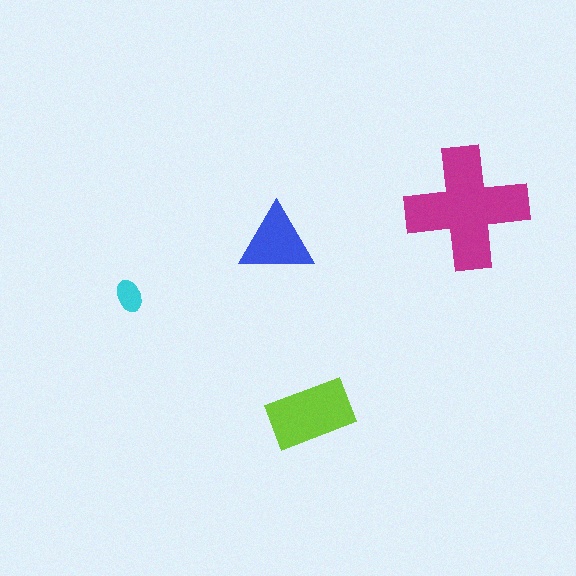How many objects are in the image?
There are 4 objects in the image.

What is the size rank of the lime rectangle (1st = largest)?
2nd.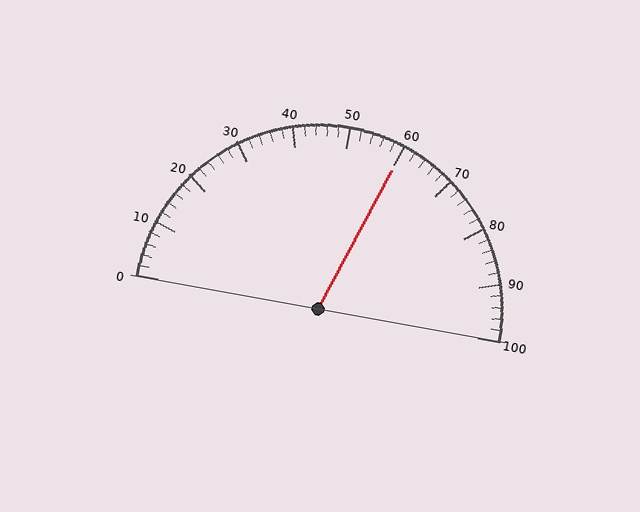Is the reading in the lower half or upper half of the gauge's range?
The reading is in the upper half of the range (0 to 100).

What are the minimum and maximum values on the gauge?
The gauge ranges from 0 to 100.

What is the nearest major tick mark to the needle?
The nearest major tick mark is 60.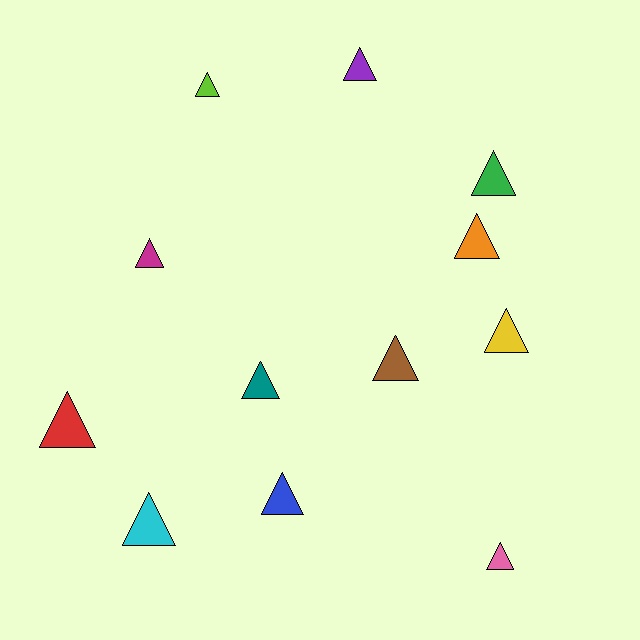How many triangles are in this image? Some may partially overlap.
There are 12 triangles.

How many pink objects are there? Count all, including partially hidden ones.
There is 1 pink object.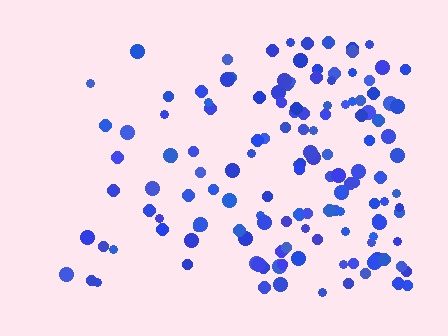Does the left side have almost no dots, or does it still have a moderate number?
Still a moderate number, just noticeably fewer than the right.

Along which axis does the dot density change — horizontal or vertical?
Horizontal.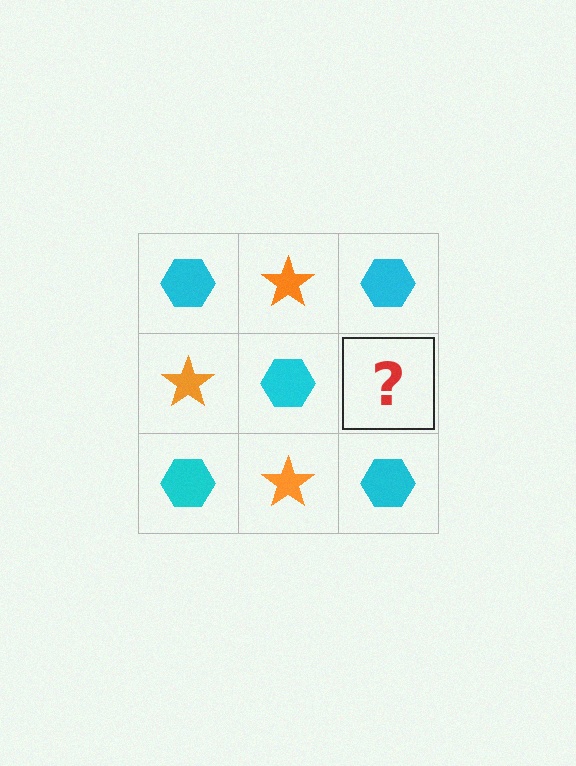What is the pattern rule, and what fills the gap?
The rule is that it alternates cyan hexagon and orange star in a checkerboard pattern. The gap should be filled with an orange star.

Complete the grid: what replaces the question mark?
The question mark should be replaced with an orange star.